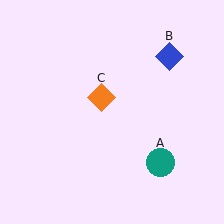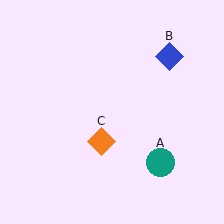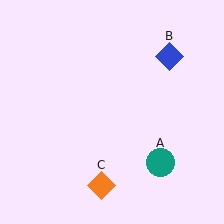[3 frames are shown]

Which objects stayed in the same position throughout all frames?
Teal circle (object A) and blue diamond (object B) remained stationary.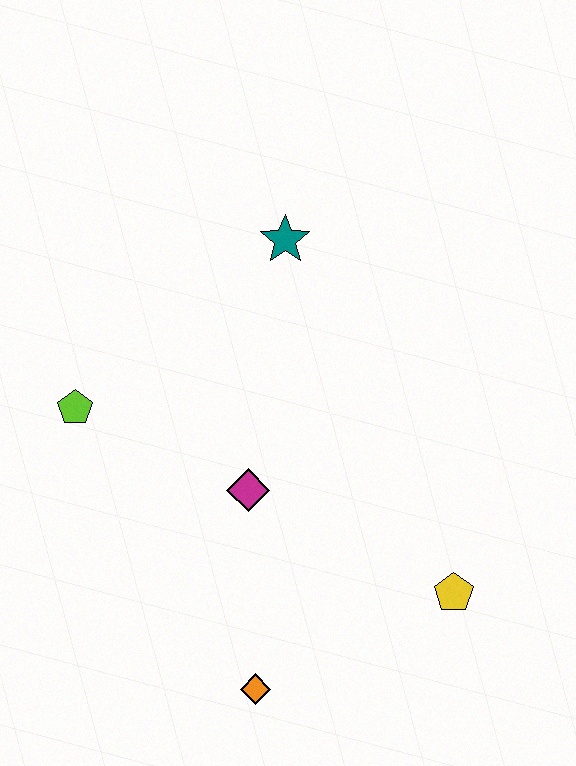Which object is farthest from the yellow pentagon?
The lime pentagon is farthest from the yellow pentagon.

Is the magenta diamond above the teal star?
No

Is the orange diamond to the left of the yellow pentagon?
Yes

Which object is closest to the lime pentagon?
The magenta diamond is closest to the lime pentagon.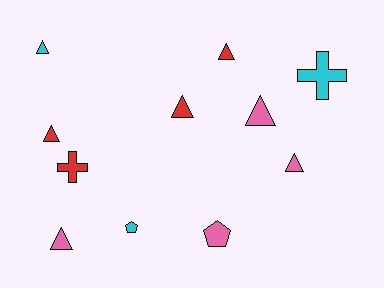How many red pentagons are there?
There are no red pentagons.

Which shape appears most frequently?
Triangle, with 7 objects.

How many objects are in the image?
There are 11 objects.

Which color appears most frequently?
Red, with 4 objects.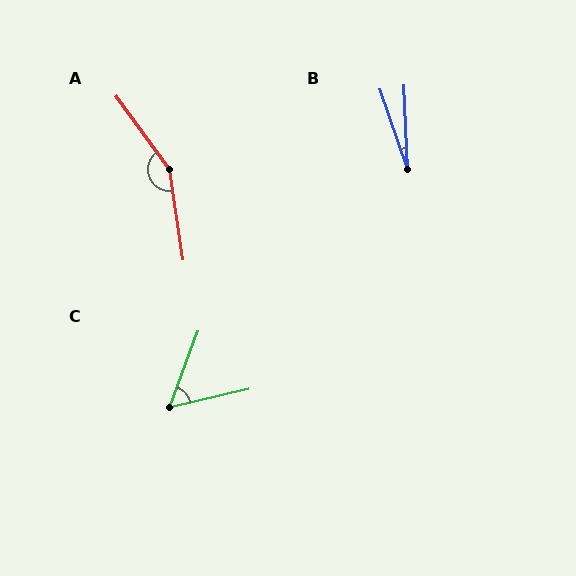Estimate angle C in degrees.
Approximately 57 degrees.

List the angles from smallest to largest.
B (17°), C (57°), A (152°).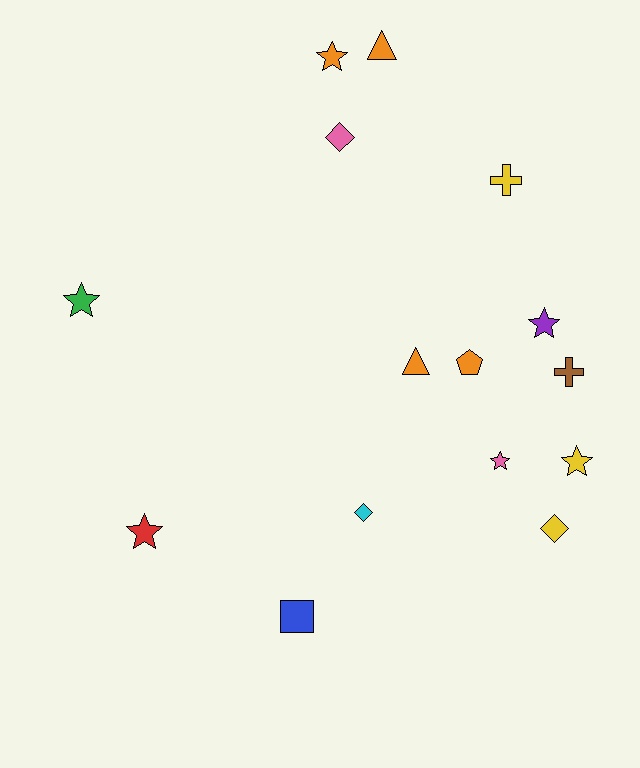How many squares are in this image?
There is 1 square.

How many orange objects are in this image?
There are 4 orange objects.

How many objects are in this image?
There are 15 objects.